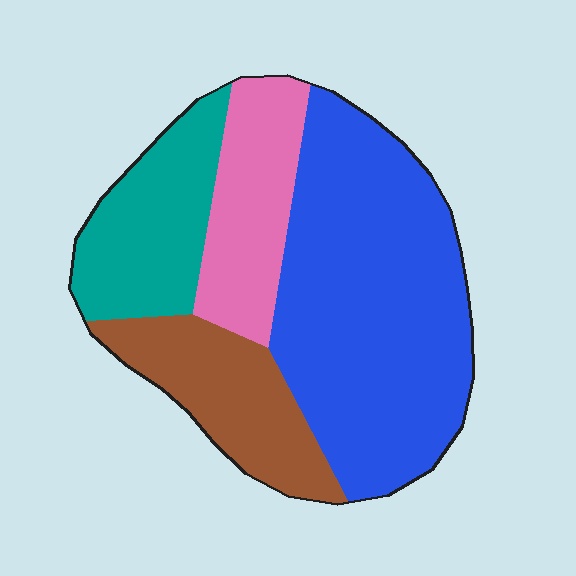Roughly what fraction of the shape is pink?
Pink takes up about one sixth (1/6) of the shape.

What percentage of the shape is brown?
Brown takes up about one sixth (1/6) of the shape.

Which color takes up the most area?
Blue, at roughly 50%.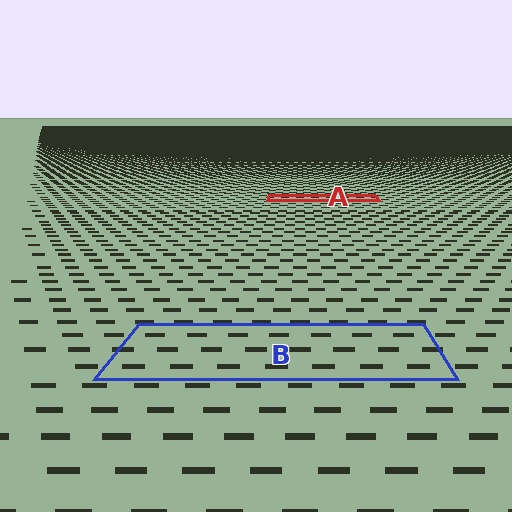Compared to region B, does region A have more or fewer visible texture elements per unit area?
Region A has more texture elements per unit area — they are packed more densely because it is farther away.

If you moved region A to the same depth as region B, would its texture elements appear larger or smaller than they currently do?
They would appear larger. At a closer depth, the same texture elements are projected at a bigger on-screen size.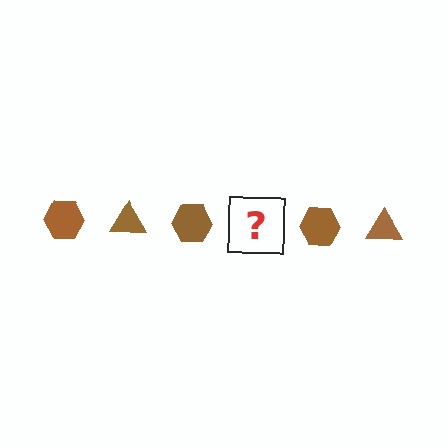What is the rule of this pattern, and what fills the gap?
The rule is that the pattern cycles through hexagon, triangle shapes in brown. The gap should be filled with a brown triangle.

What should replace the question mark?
The question mark should be replaced with a brown triangle.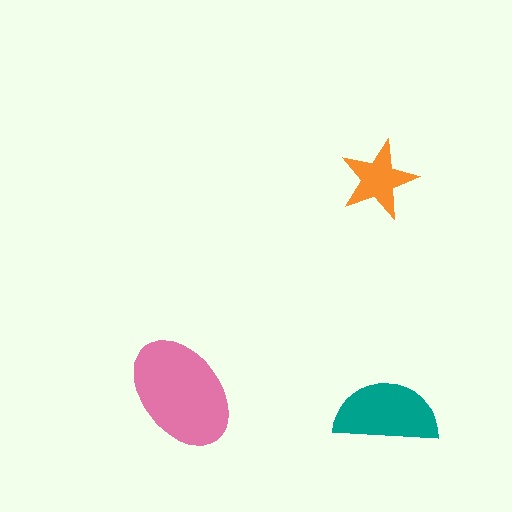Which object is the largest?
The pink ellipse.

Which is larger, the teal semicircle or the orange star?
The teal semicircle.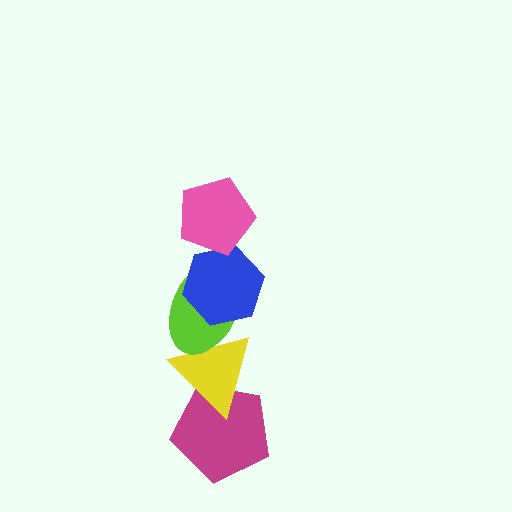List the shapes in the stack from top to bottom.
From top to bottom: the pink pentagon, the blue hexagon, the lime ellipse, the yellow triangle, the magenta pentagon.